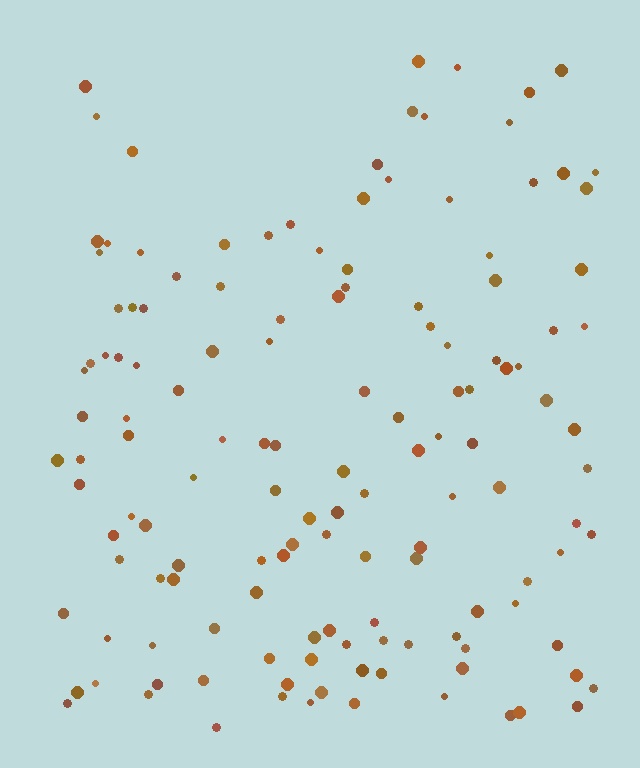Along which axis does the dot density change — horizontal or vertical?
Vertical.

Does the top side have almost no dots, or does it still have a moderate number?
Still a moderate number, just noticeably fewer than the bottom.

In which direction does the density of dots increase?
From top to bottom, with the bottom side densest.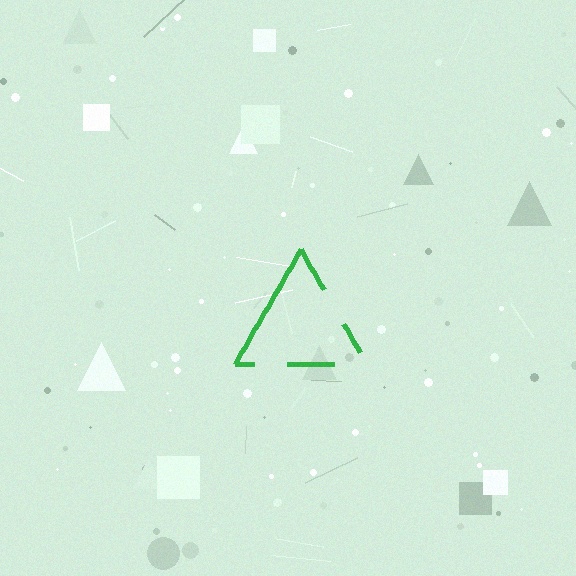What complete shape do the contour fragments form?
The contour fragments form a triangle.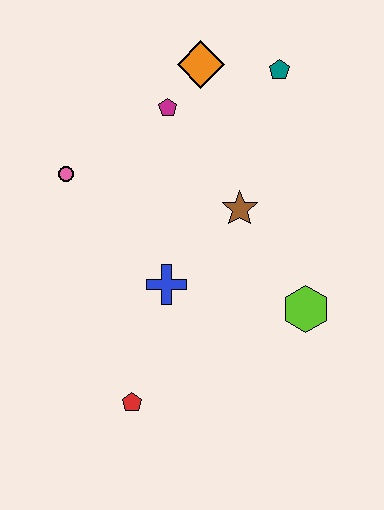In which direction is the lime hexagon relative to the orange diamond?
The lime hexagon is below the orange diamond.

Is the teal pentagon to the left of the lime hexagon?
Yes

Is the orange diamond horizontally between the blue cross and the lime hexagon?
Yes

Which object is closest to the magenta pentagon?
The orange diamond is closest to the magenta pentagon.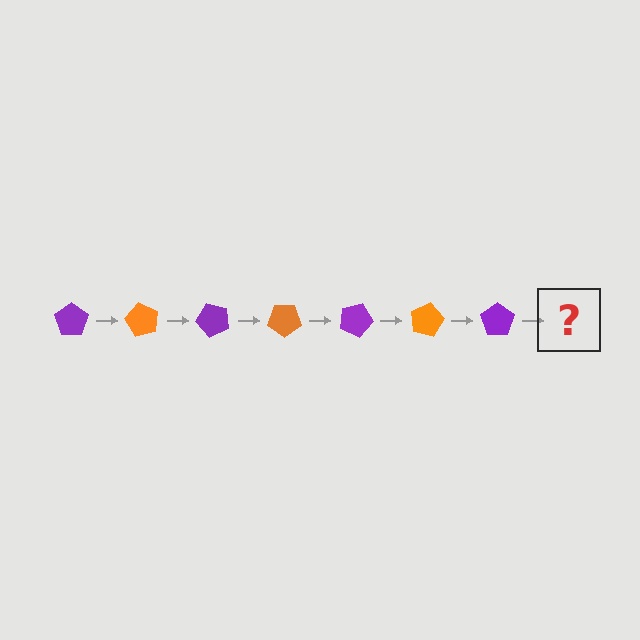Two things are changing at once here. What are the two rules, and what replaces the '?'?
The two rules are that it rotates 60 degrees each step and the color cycles through purple and orange. The '?' should be an orange pentagon, rotated 420 degrees from the start.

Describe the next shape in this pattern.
It should be an orange pentagon, rotated 420 degrees from the start.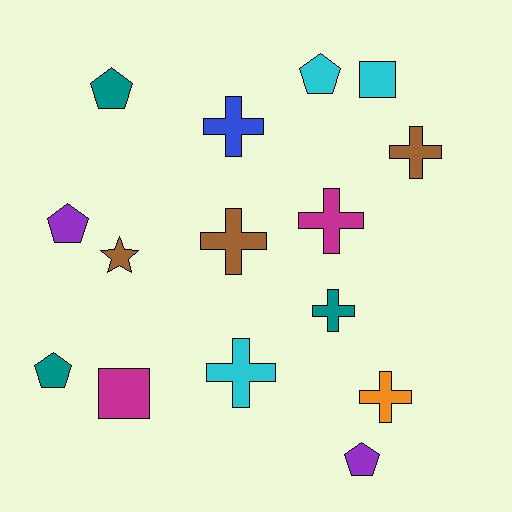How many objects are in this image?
There are 15 objects.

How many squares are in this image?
There are 2 squares.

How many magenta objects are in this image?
There are 2 magenta objects.